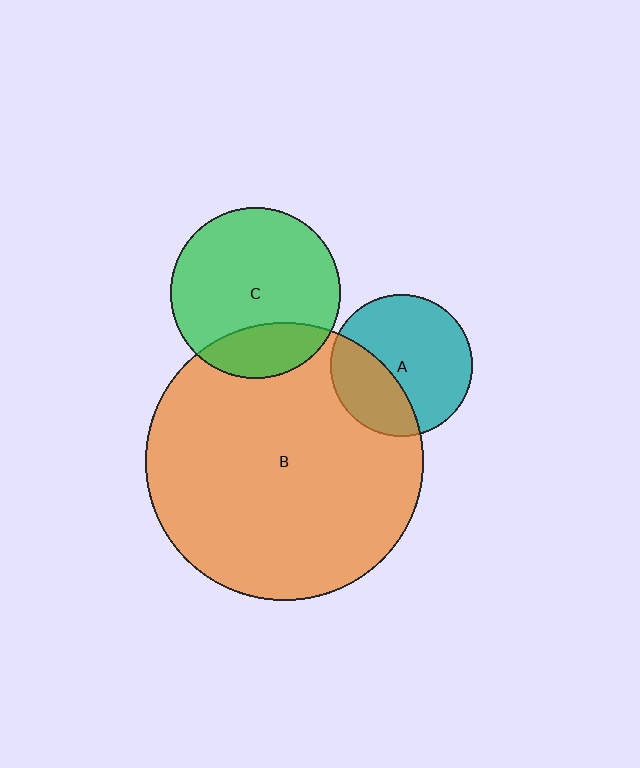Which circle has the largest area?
Circle B (orange).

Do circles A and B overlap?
Yes.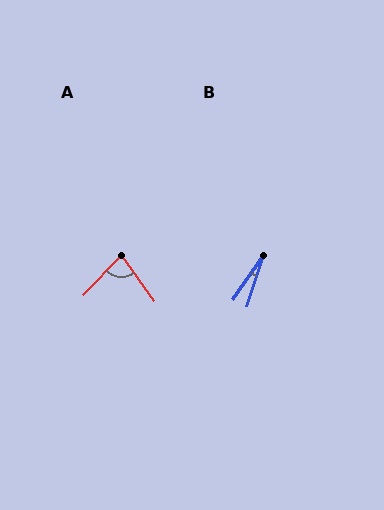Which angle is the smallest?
B, at approximately 17 degrees.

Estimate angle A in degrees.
Approximately 79 degrees.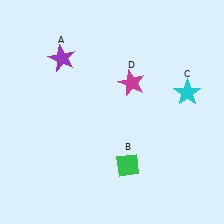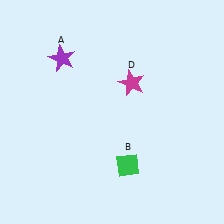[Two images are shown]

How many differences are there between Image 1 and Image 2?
There is 1 difference between the two images.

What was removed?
The cyan star (C) was removed in Image 2.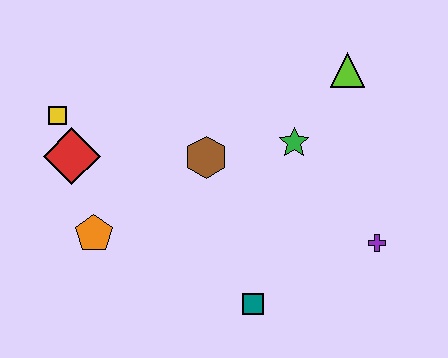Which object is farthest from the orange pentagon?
The lime triangle is farthest from the orange pentagon.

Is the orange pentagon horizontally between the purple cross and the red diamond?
Yes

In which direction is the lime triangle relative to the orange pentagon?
The lime triangle is to the right of the orange pentagon.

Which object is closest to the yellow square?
The red diamond is closest to the yellow square.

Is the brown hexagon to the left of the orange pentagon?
No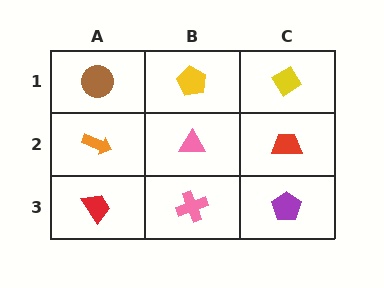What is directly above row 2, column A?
A brown circle.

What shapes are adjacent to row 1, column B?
A pink triangle (row 2, column B), a brown circle (row 1, column A), a yellow diamond (row 1, column C).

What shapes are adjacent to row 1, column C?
A red trapezoid (row 2, column C), a yellow pentagon (row 1, column B).